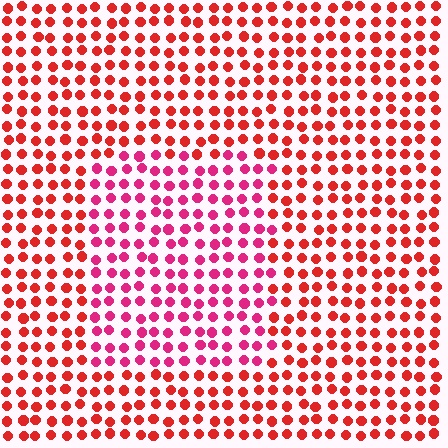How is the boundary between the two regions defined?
The boundary is defined purely by a slight shift in hue (about 30 degrees). Spacing, size, and orientation are identical on both sides.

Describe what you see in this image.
The image is filled with small red elements in a uniform arrangement. A rectangle-shaped region is visible where the elements are tinted to a slightly different hue, forming a subtle color boundary.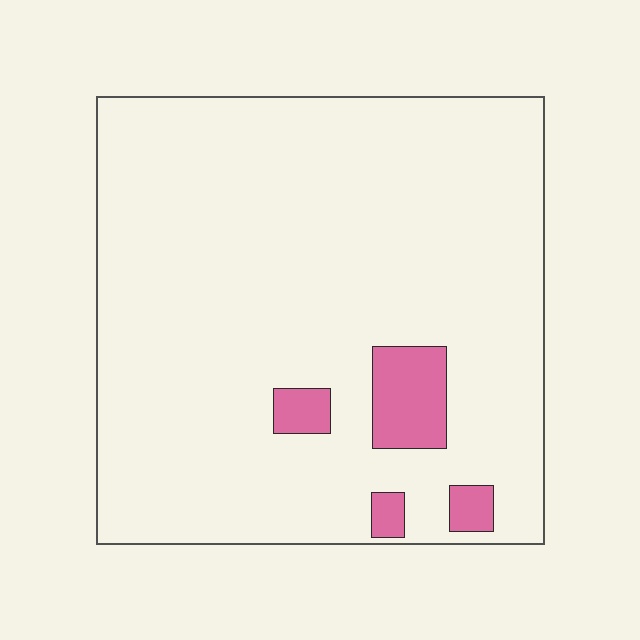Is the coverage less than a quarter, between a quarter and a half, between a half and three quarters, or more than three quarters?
Less than a quarter.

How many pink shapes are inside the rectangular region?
4.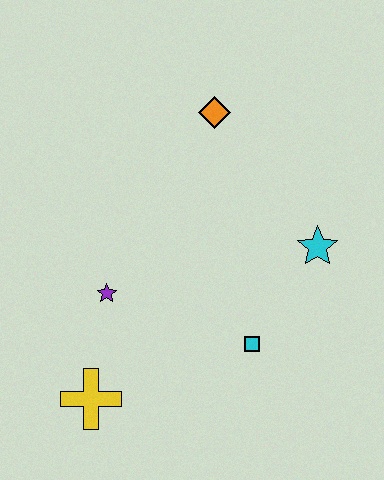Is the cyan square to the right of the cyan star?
No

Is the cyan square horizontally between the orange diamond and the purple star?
No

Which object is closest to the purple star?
The yellow cross is closest to the purple star.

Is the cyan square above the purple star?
No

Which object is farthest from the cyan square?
The orange diamond is farthest from the cyan square.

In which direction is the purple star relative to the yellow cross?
The purple star is above the yellow cross.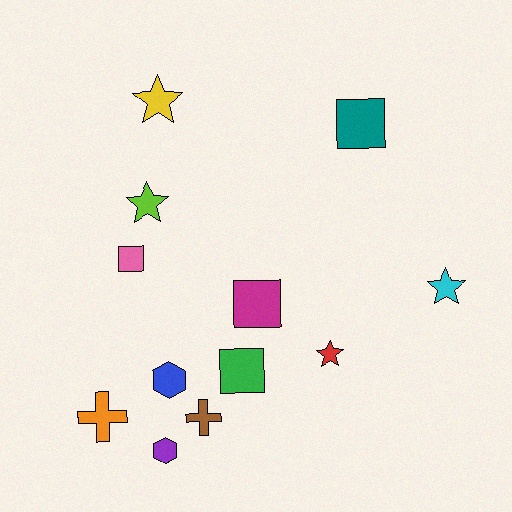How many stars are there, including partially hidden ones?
There are 4 stars.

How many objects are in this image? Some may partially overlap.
There are 12 objects.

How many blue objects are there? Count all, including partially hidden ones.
There is 1 blue object.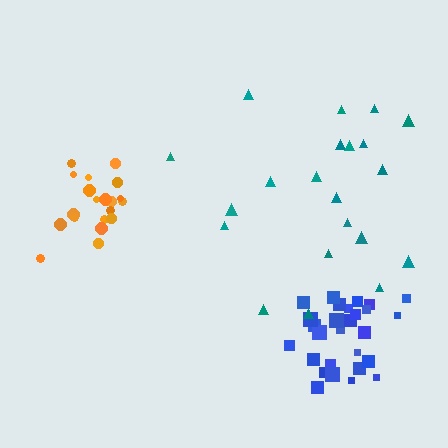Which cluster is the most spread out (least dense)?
Teal.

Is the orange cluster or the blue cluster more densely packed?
Blue.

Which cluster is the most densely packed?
Blue.